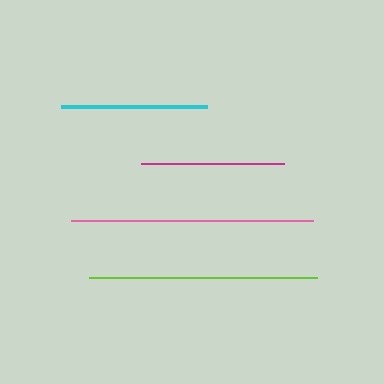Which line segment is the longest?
The pink line is the longest at approximately 242 pixels.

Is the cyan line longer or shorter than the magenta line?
The cyan line is longer than the magenta line.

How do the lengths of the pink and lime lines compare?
The pink and lime lines are approximately the same length.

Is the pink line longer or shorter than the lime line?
The pink line is longer than the lime line.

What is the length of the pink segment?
The pink segment is approximately 242 pixels long.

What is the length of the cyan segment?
The cyan segment is approximately 146 pixels long.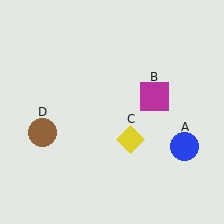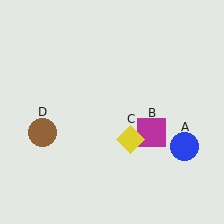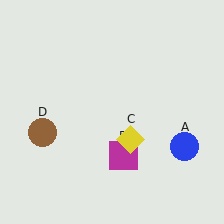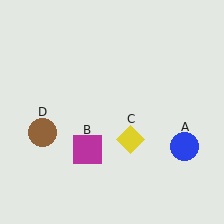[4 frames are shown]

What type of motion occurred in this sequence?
The magenta square (object B) rotated clockwise around the center of the scene.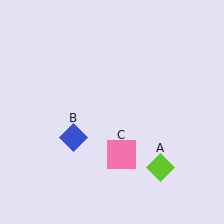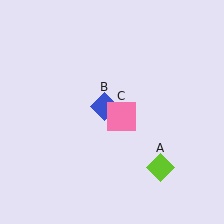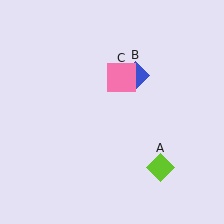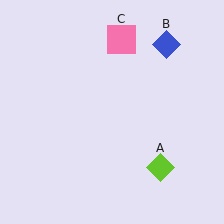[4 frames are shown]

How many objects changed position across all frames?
2 objects changed position: blue diamond (object B), pink square (object C).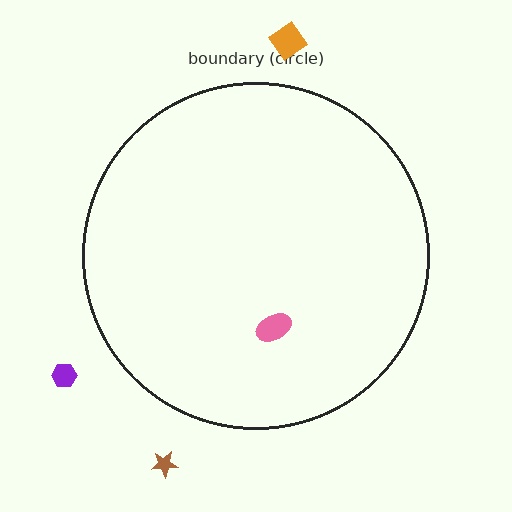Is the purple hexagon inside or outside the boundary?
Outside.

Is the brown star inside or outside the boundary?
Outside.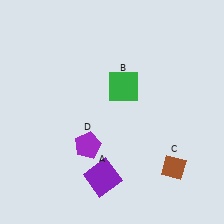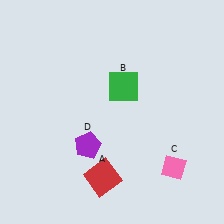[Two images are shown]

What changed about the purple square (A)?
In Image 1, A is purple. In Image 2, it changed to red.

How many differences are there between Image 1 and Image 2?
There are 2 differences between the two images.